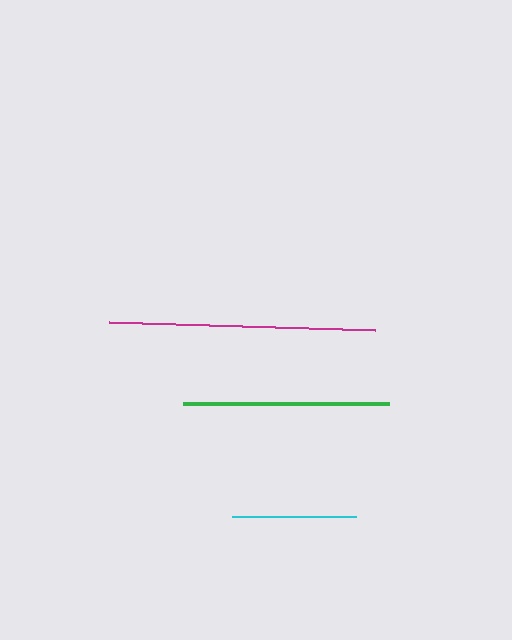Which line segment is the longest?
The magenta line is the longest at approximately 267 pixels.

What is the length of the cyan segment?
The cyan segment is approximately 125 pixels long.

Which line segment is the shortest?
The cyan line is the shortest at approximately 125 pixels.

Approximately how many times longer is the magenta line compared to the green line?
The magenta line is approximately 1.3 times the length of the green line.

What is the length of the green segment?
The green segment is approximately 206 pixels long.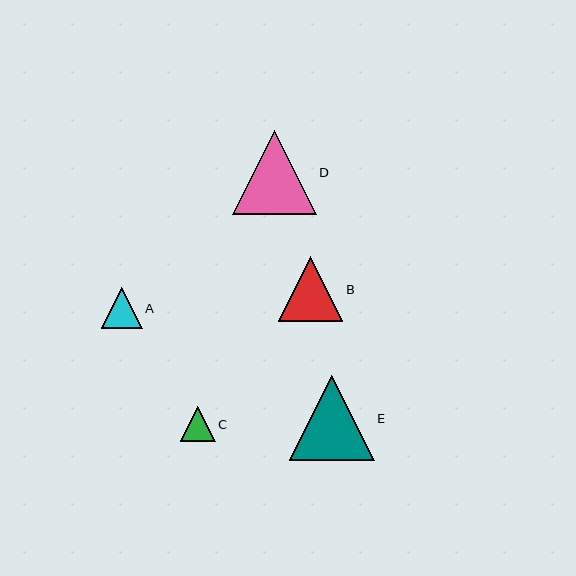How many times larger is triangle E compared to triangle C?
Triangle E is approximately 2.4 times the size of triangle C.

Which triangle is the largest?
Triangle E is the largest with a size of approximately 85 pixels.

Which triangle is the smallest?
Triangle C is the smallest with a size of approximately 35 pixels.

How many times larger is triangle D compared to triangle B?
Triangle D is approximately 1.3 times the size of triangle B.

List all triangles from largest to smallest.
From largest to smallest: E, D, B, A, C.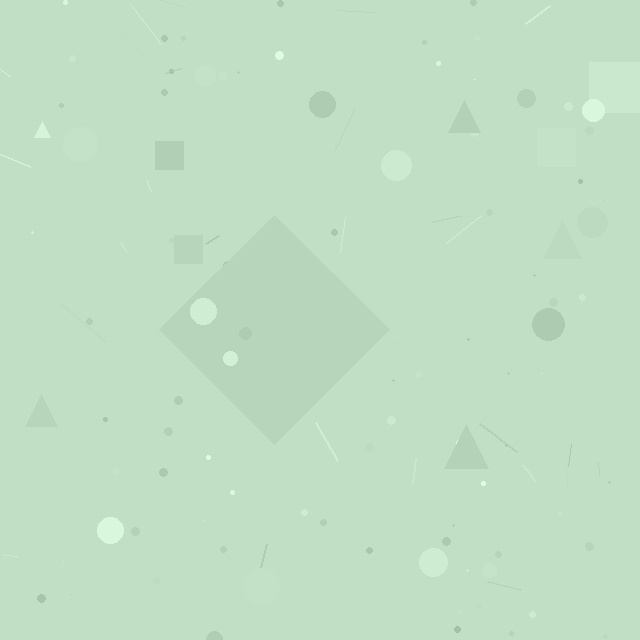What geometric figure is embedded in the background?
A diamond is embedded in the background.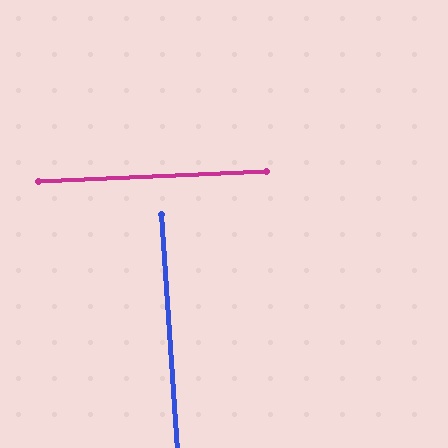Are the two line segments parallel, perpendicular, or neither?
Perpendicular — they meet at approximately 89°.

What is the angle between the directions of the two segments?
Approximately 89 degrees.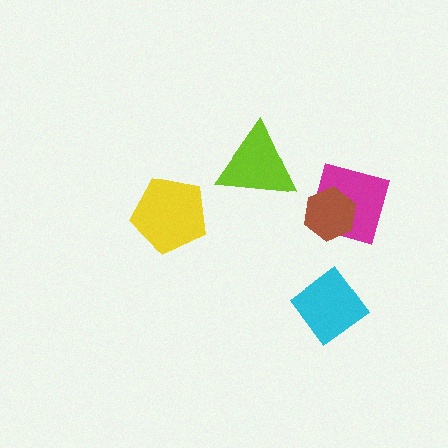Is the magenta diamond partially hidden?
Yes, it is partially covered by another shape.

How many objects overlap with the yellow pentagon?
0 objects overlap with the yellow pentagon.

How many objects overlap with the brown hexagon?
1 object overlaps with the brown hexagon.